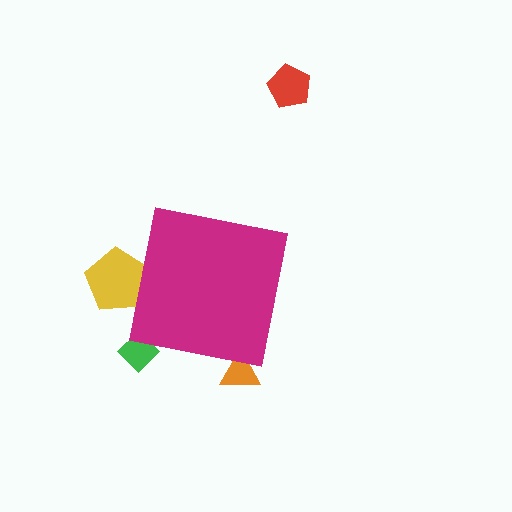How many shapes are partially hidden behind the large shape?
3 shapes are partially hidden.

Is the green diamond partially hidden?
Yes, the green diamond is partially hidden behind the magenta square.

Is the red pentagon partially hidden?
No, the red pentagon is fully visible.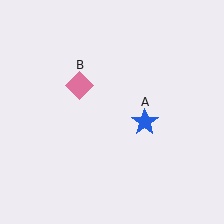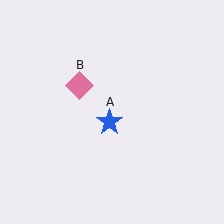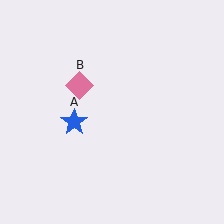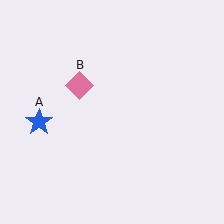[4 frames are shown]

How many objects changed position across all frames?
1 object changed position: blue star (object A).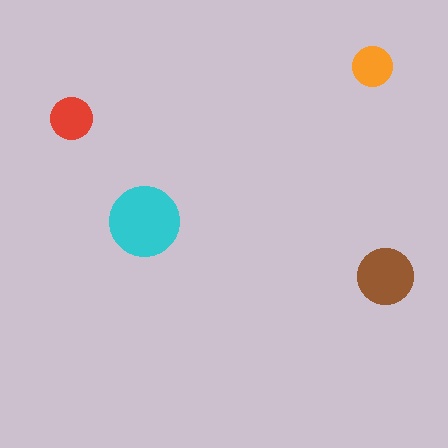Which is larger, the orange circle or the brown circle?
The brown one.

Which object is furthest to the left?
The red circle is leftmost.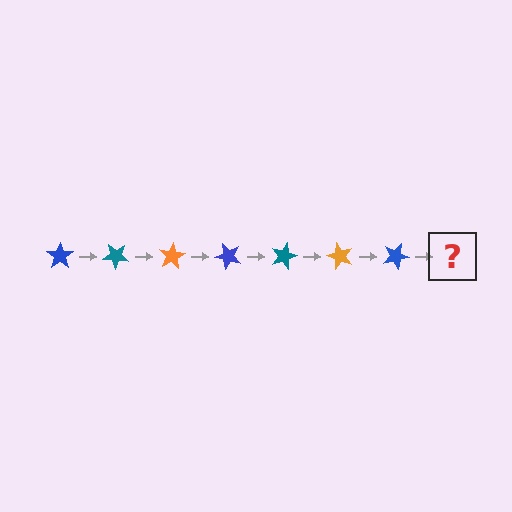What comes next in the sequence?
The next element should be a teal star, rotated 280 degrees from the start.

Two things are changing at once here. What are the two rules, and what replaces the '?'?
The two rules are that it rotates 40 degrees each step and the color cycles through blue, teal, and orange. The '?' should be a teal star, rotated 280 degrees from the start.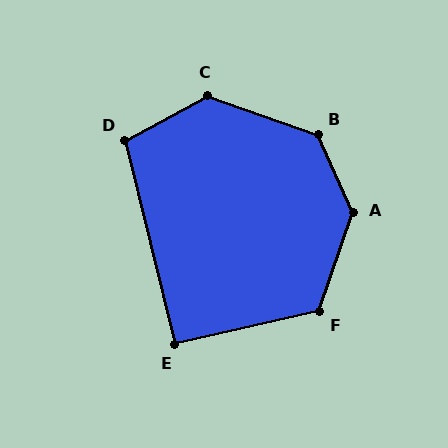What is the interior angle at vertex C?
Approximately 132 degrees (obtuse).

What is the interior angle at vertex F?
Approximately 121 degrees (obtuse).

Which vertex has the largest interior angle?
A, at approximately 137 degrees.